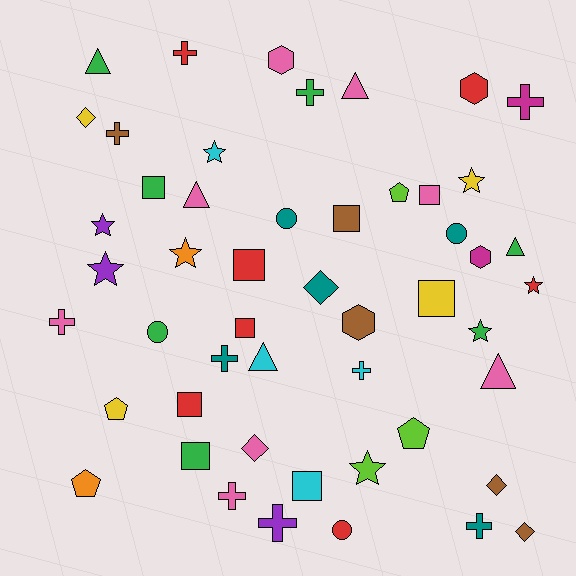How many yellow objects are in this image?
There are 4 yellow objects.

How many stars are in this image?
There are 8 stars.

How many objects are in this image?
There are 50 objects.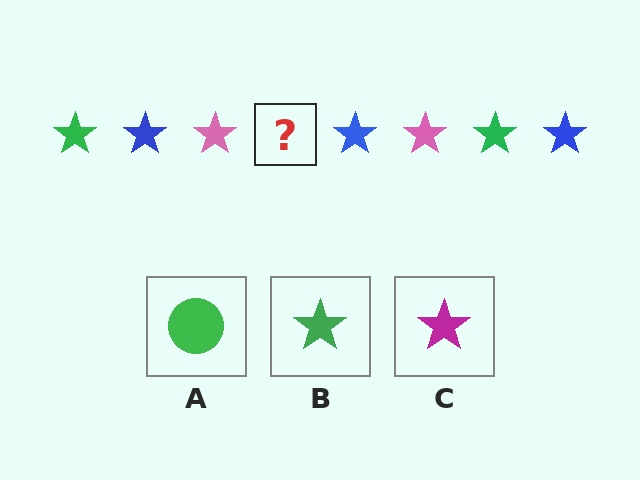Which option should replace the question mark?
Option B.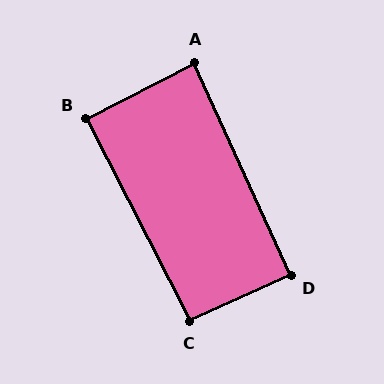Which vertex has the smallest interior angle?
A, at approximately 87 degrees.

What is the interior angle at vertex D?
Approximately 90 degrees (approximately right).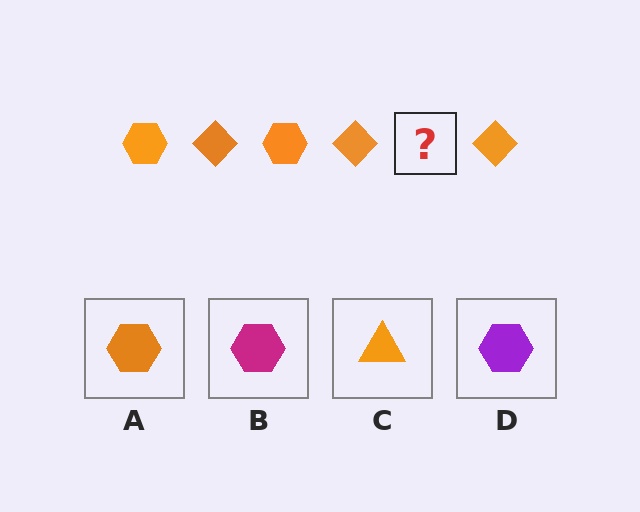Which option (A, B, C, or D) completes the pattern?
A.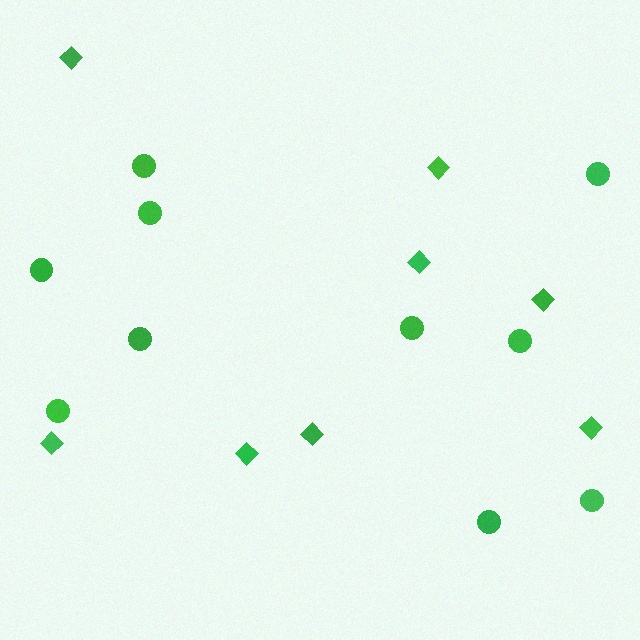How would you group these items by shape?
There are 2 groups: one group of circles (10) and one group of diamonds (8).